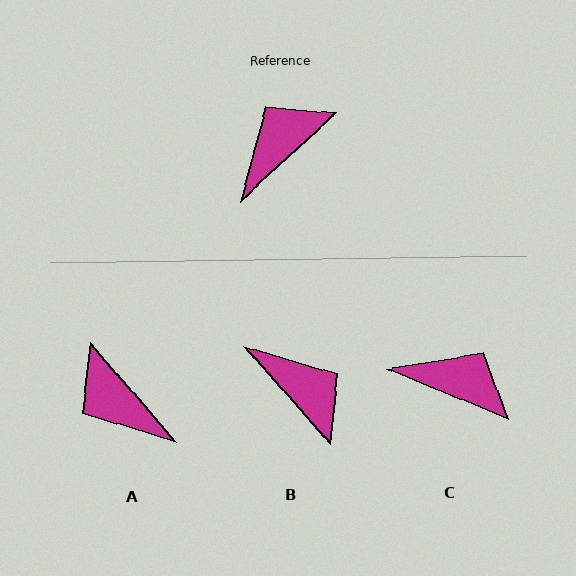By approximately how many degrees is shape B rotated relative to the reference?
Approximately 91 degrees clockwise.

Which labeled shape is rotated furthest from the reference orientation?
B, about 91 degrees away.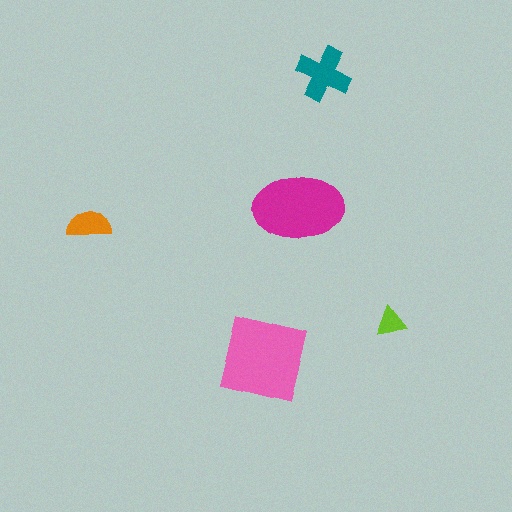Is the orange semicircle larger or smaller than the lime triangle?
Larger.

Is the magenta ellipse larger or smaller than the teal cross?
Larger.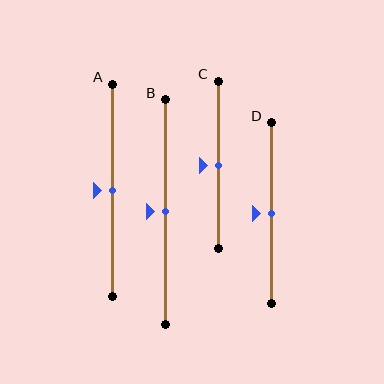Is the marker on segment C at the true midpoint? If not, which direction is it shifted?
Yes, the marker on segment C is at the true midpoint.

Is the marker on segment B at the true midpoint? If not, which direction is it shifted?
Yes, the marker on segment B is at the true midpoint.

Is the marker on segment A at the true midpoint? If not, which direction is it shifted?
Yes, the marker on segment A is at the true midpoint.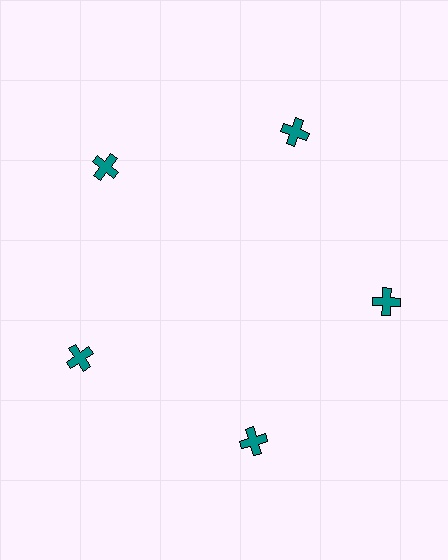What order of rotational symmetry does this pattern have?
This pattern has 5-fold rotational symmetry.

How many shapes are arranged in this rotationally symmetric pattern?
There are 5 shapes, arranged in 5 groups of 1.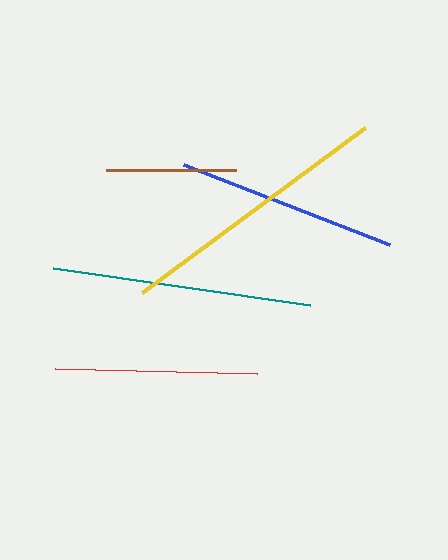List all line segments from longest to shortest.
From longest to shortest: yellow, teal, blue, red, brown.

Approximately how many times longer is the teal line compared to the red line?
The teal line is approximately 1.3 times the length of the red line.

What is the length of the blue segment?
The blue segment is approximately 221 pixels long.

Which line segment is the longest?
The yellow line is the longest at approximately 277 pixels.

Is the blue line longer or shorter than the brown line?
The blue line is longer than the brown line.